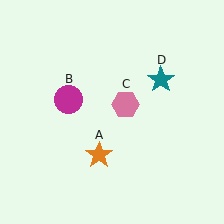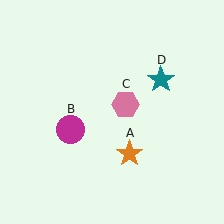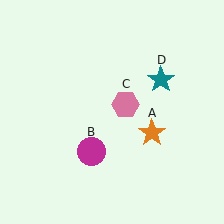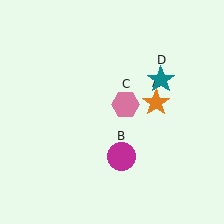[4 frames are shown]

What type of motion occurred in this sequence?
The orange star (object A), magenta circle (object B) rotated counterclockwise around the center of the scene.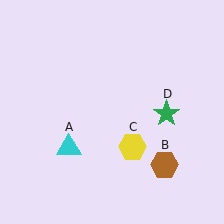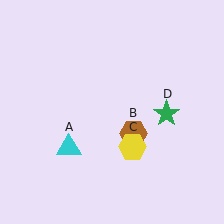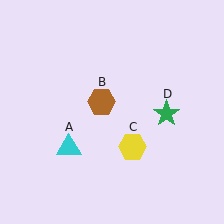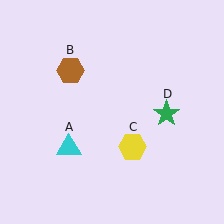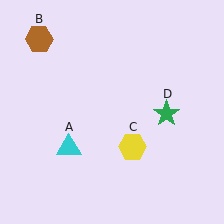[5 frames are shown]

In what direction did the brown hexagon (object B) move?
The brown hexagon (object B) moved up and to the left.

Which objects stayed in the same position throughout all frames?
Cyan triangle (object A) and yellow hexagon (object C) and green star (object D) remained stationary.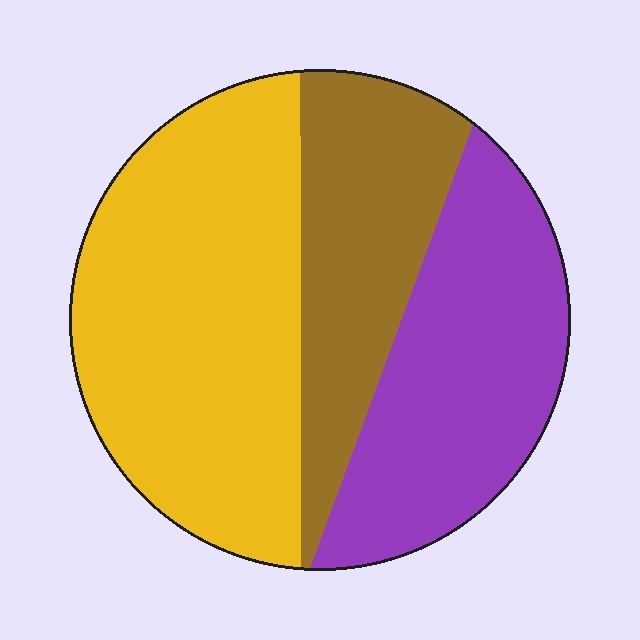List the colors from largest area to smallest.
From largest to smallest: yellow, purple, brown.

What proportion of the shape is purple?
Purple covers roughly 30% of the shape.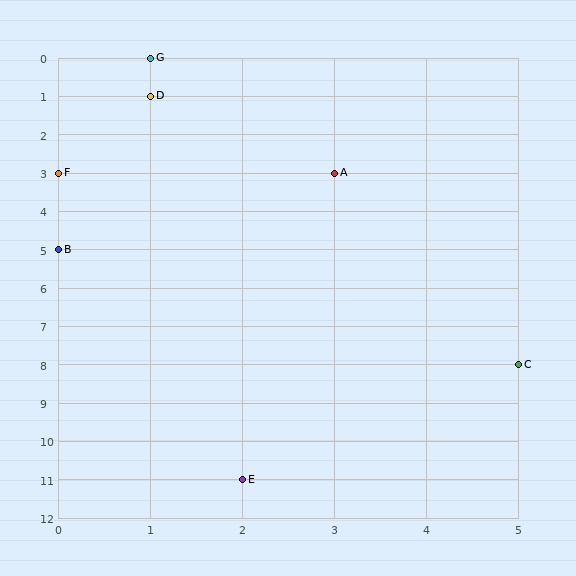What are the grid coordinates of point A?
Point A is at grid coordinates (3, 3).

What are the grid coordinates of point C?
Point C is at grid coordinates (5, 8).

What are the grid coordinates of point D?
Point D is at grid coordinates (1, 1).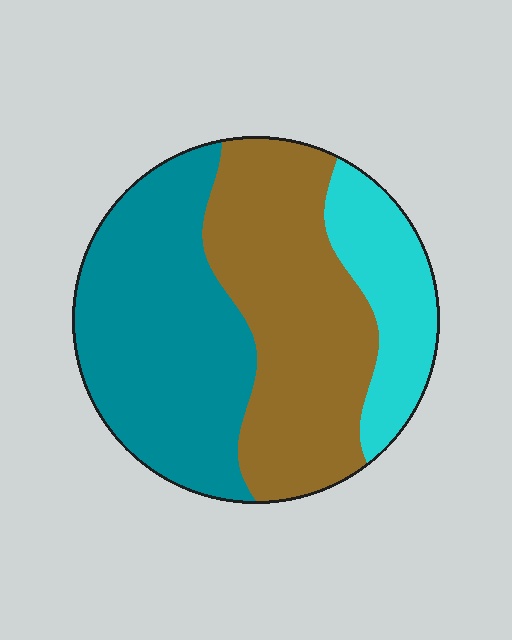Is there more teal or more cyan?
Teal.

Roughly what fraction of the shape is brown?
Brown takes up about two fifths (2/5) of the shape.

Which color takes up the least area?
Cyan, at roughly 20%.